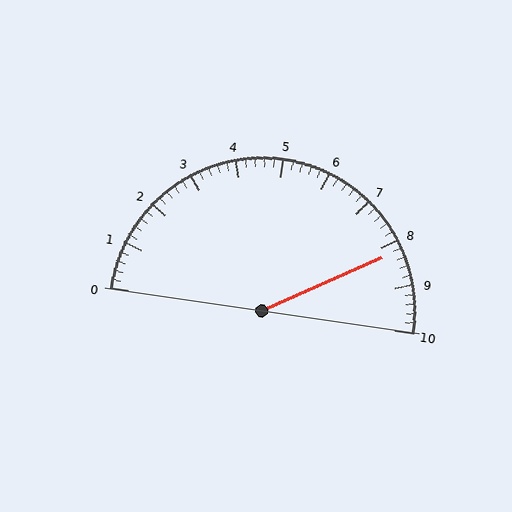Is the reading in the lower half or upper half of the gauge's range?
The reading is in the upper half of the range (0 to 10).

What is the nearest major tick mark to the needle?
The nearest major tick mark is 8.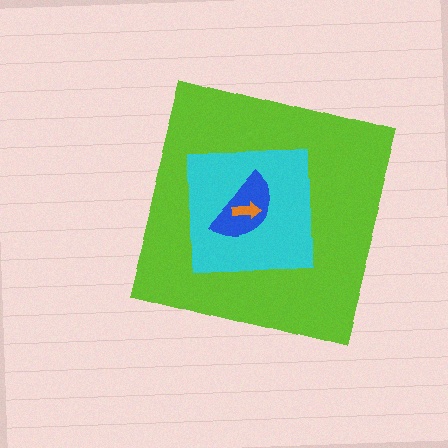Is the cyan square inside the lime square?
Yes.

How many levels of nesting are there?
4.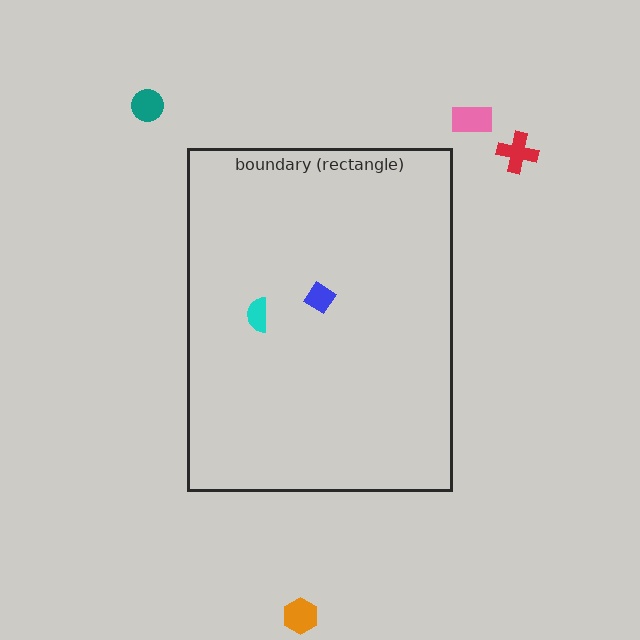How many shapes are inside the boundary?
2 inside, 4 outside.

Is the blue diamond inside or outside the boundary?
Inside.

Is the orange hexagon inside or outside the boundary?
Outside.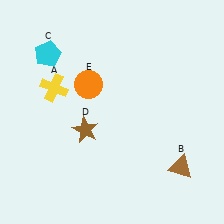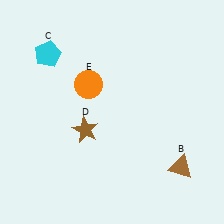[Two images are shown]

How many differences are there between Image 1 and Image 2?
There is 1 difference between the two images.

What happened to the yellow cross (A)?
The yellow cross (A) was removed in Image 2. It was in the top-left area of Image 1.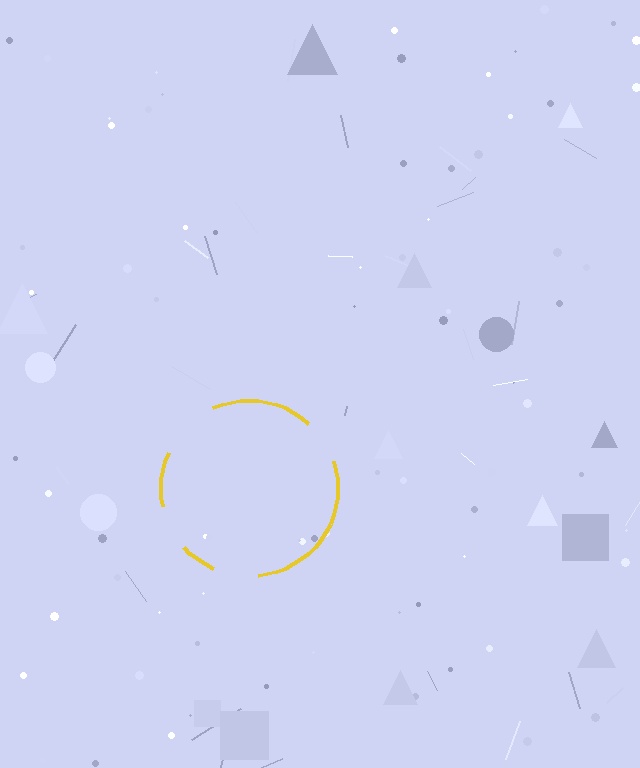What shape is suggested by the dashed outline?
The dashed outline suggests a circle.